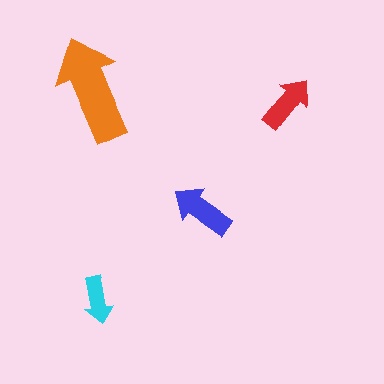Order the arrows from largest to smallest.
the orange one, the blue one, the red one, the cyan one.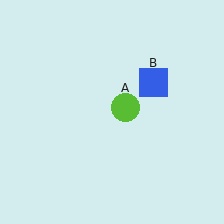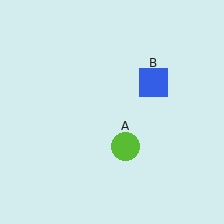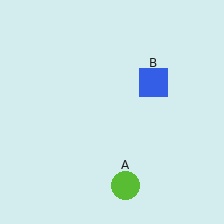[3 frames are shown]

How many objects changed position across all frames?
1 object changed position: lime circle (object A).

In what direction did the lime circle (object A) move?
The lime circle (object A) moved down.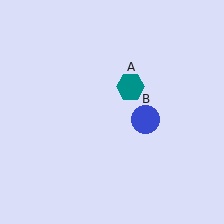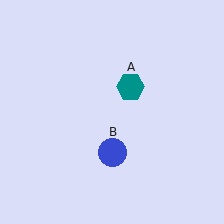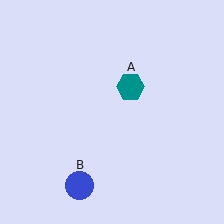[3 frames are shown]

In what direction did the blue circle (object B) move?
The blue circle (object B) moved down and to the left.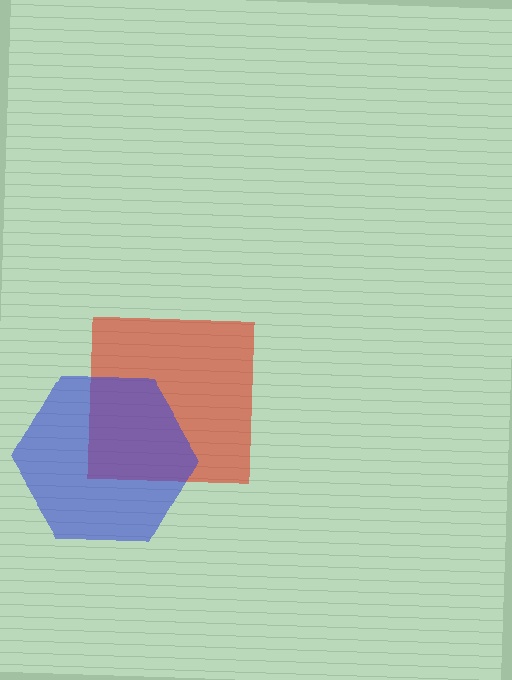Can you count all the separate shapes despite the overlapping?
Yes, there are 2 separate shapes.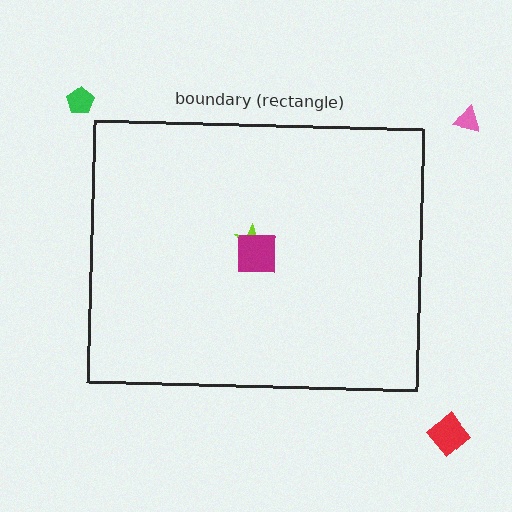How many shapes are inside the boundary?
2 inside, 3 outside.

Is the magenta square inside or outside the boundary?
Inside.